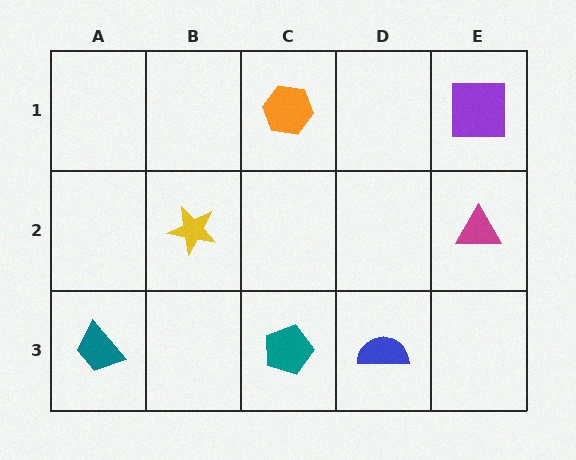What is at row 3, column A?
A teal trapezoid.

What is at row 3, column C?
A teal pentagon.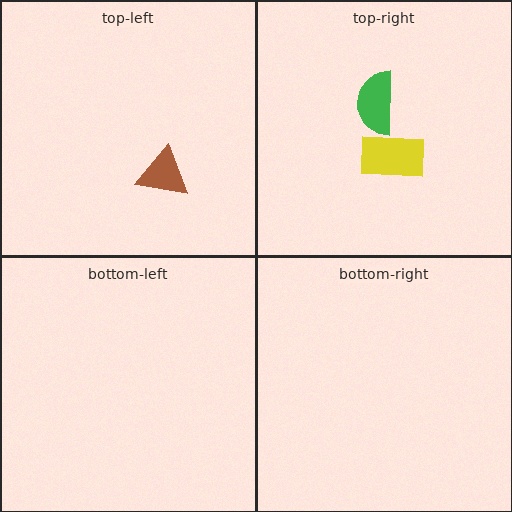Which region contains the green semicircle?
The top-right region.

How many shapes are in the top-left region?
1.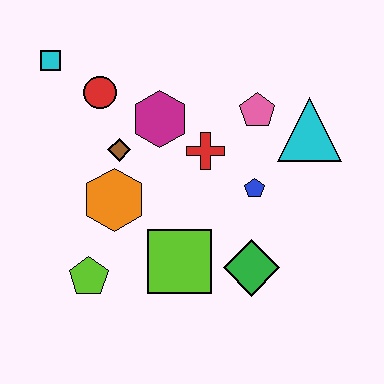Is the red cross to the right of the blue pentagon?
No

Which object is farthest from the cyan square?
The green diamond is farthest from the cyan square.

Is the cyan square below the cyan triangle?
No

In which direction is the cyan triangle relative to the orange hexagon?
The cyan triangle is to the right of the orange hexagon.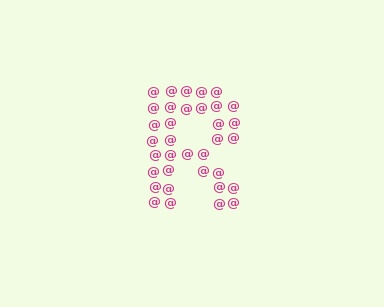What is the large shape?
The large shape is the letter R.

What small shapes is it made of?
It is made of small at signs.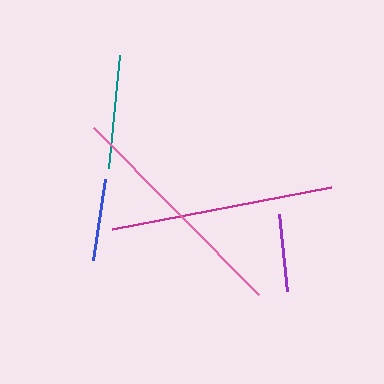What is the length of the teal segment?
The teal segment is approximately 114 pixels long.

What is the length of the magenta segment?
The magenta segment is approximately 223 pixels long.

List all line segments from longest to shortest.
From longest to shortest: pink, magenta, teal, blue, purple.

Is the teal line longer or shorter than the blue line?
The teal line is longer than the blue line.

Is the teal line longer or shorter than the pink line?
The pink line is longer than the teal line.